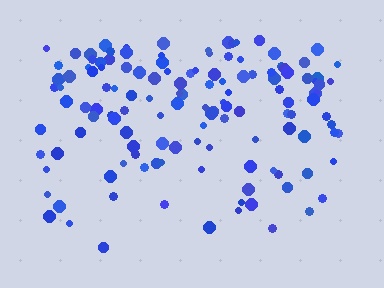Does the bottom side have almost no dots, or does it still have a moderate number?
Still a moderate number, just noticeably fewer than the top.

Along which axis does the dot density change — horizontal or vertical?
Vertical.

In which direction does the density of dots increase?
From bottom to top, with the top side densest.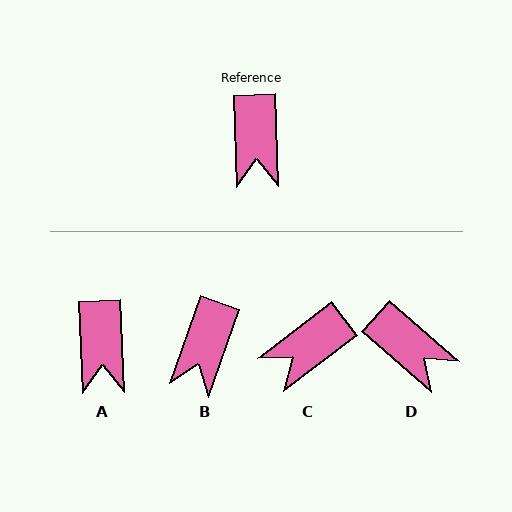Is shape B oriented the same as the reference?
No, it is off by about 21 degrees.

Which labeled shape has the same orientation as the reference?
A.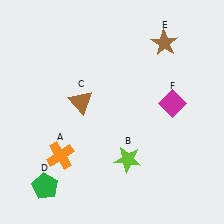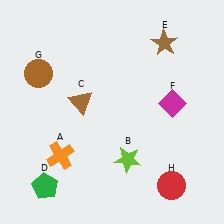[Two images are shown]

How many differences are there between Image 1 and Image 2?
There are 2 differences between the two images.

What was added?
A brown circle (G), a red circle (H) were added in Image 2.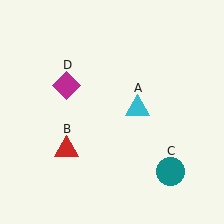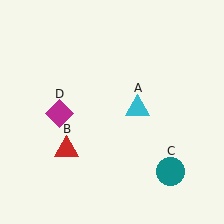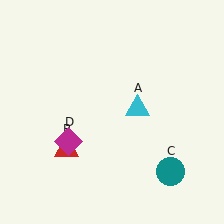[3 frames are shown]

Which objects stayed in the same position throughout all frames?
Cyan triangle (object A) and red triangle (object B) and teal circle (object C) remained stationary.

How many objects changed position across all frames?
1 object changed position: magenta diamond (object D).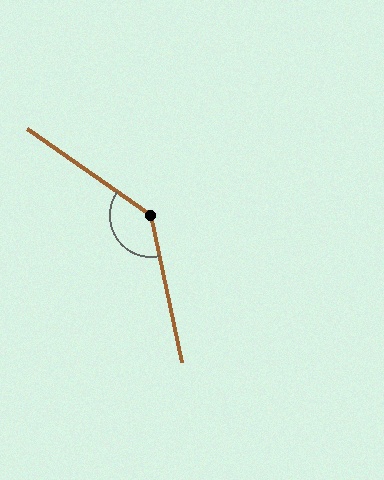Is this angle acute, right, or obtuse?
It is obtuse.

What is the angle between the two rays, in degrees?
Approximately 137 degrees.